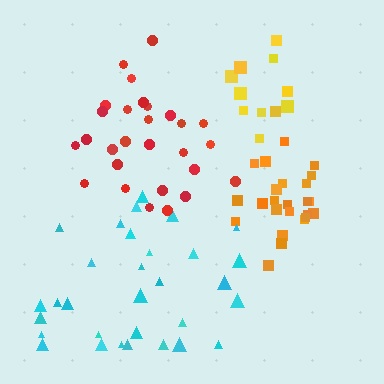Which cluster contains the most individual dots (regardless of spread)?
Cyan (31).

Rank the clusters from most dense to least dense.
orange, yellow, red, cyan.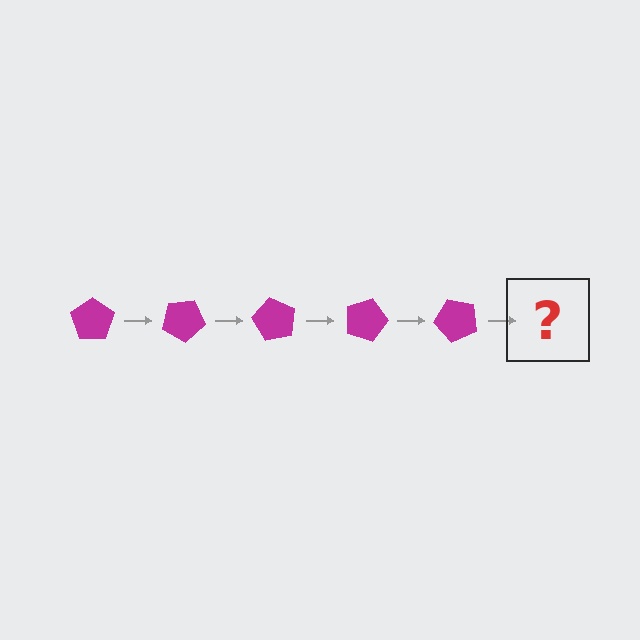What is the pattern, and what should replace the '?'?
The pattern is that the pentagon rotates 30 degrees each step. The '?' should be a magenta pentagon rotated 150 degrees.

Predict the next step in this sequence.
The next step is a magenta pentagon rotated 150 degrees.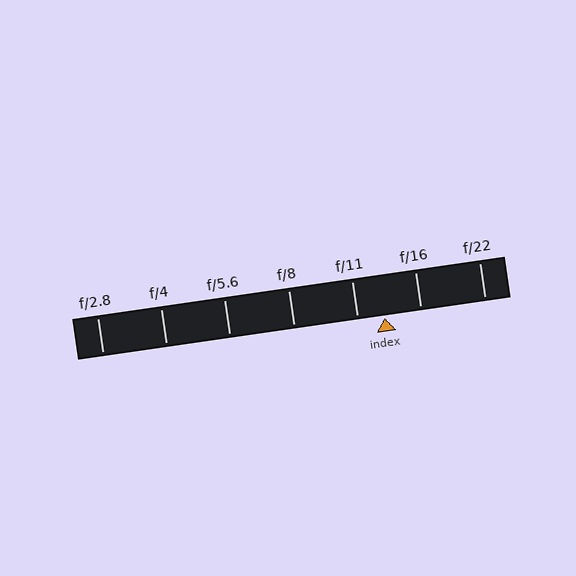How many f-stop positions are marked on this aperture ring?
There are 7 f-stop positions marked.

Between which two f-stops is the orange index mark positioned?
The index mark is between f/11 and f/16.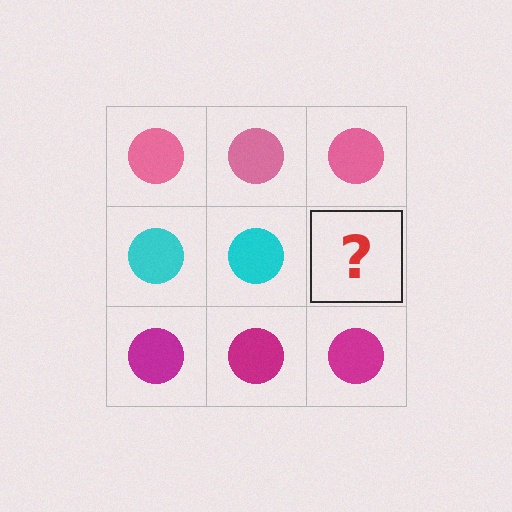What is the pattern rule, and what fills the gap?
The rule is that each row has a consistent color. The gap should be filled with a cyan circle.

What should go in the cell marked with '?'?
The missing cell should contain a cyan circle.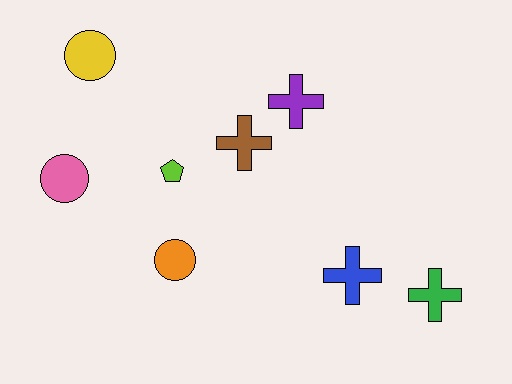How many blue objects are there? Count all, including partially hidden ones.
There is 1 blue object.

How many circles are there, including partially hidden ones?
There are 3 circles.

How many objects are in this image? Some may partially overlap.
There are 8 objects.